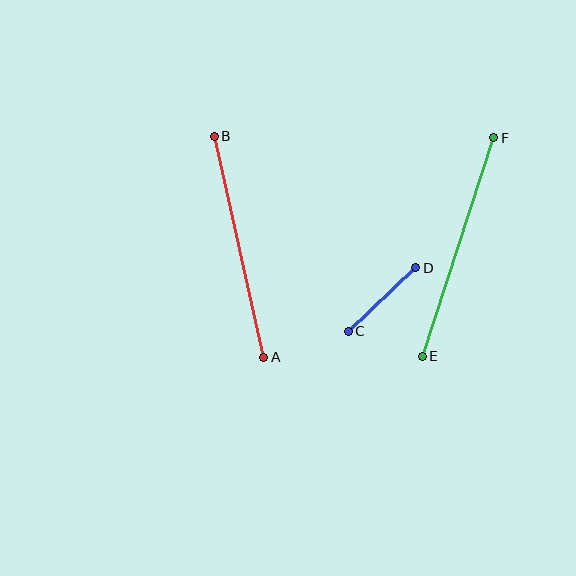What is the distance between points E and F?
The distance is approximately 230 pixels.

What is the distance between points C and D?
The distance is approximately 93 pixels.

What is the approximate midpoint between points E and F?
The midpoint is at approximately (458, 247) pixels.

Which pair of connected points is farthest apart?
Points E and F are farthest apart.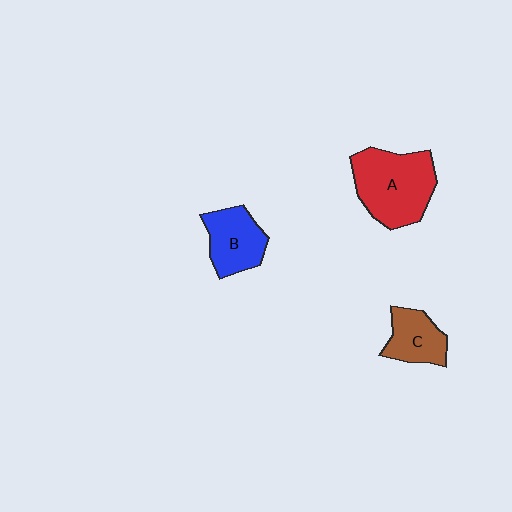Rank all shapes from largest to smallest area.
From largest to smallest: A (red), B (blue), C (brown).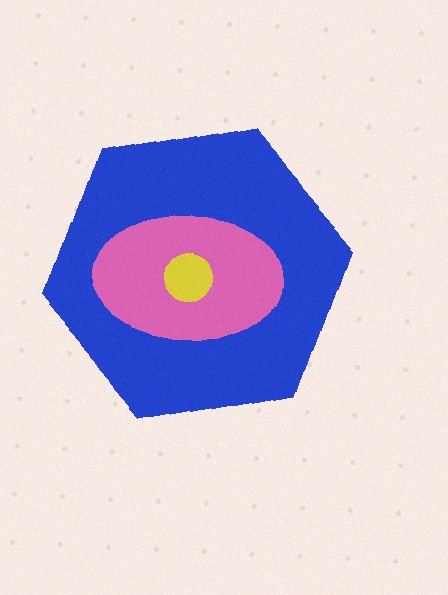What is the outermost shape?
The blue hexagon.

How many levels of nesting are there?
3.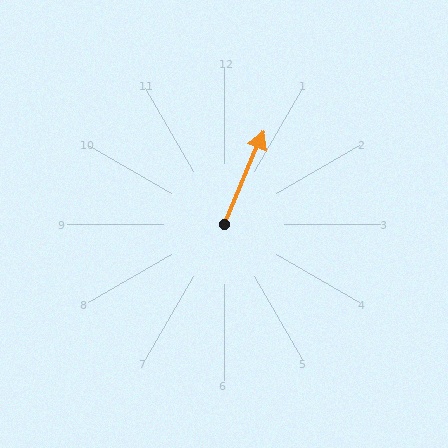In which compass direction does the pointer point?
Northeast.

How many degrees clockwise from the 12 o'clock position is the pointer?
Approximately 23 degrees.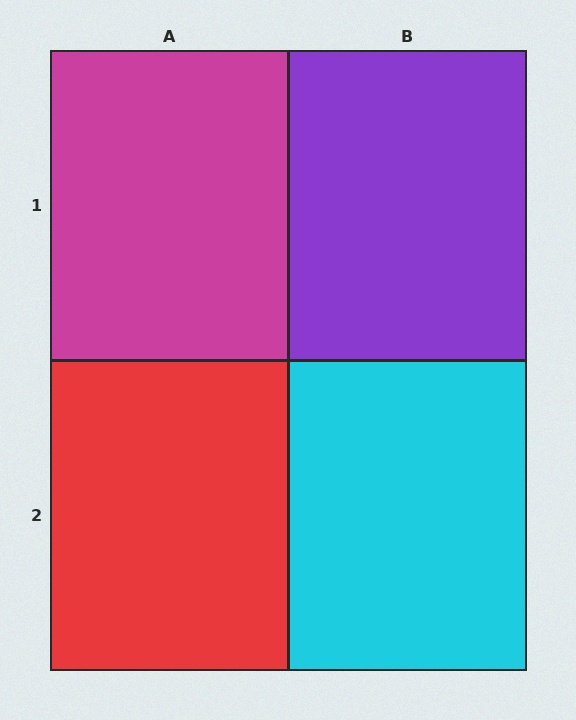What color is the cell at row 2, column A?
Red.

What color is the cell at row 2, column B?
Cyan.